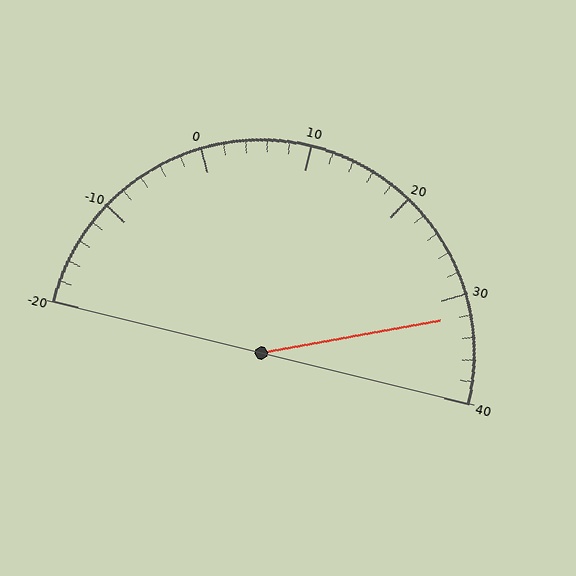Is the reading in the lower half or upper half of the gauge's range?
The reading is in the upper half of the range (-20 to 40).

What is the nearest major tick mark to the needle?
The nearest major tick mark is 30.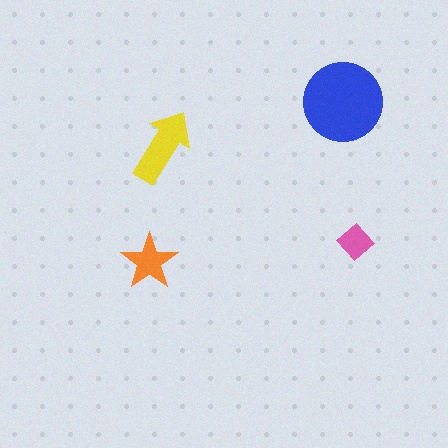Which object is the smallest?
The pink diamond.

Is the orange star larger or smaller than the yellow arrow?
Smaller.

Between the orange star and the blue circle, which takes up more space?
The blue circle.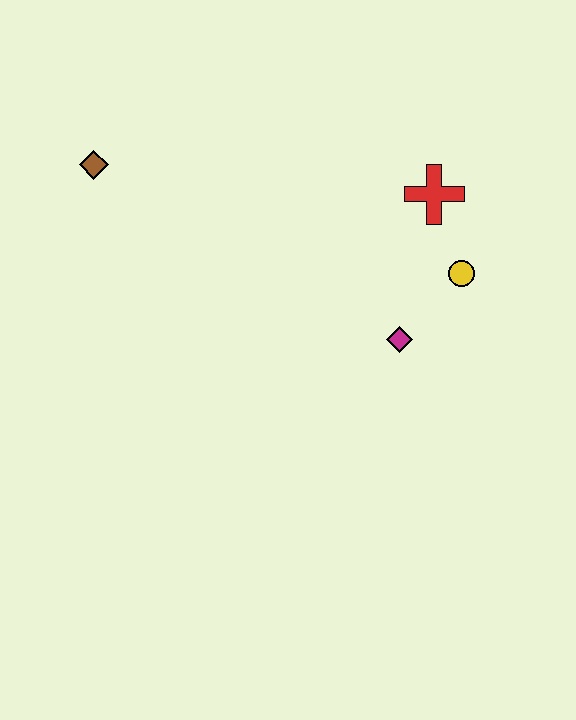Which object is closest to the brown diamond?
The red cross is closest to the brown diamond.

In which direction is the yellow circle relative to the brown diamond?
The yellow circle is to the right of the brown diamond.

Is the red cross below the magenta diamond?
No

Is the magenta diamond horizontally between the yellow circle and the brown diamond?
Yes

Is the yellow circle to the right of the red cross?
Yes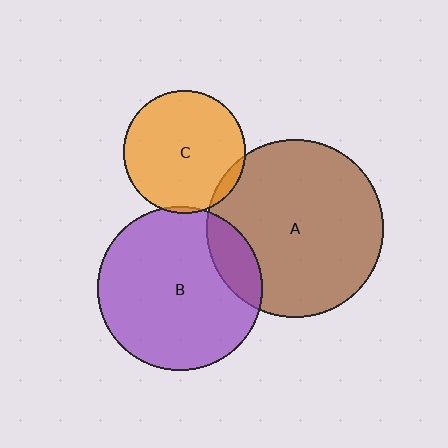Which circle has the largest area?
Circle A (brown).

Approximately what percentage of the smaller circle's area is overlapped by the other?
Approximately 5%.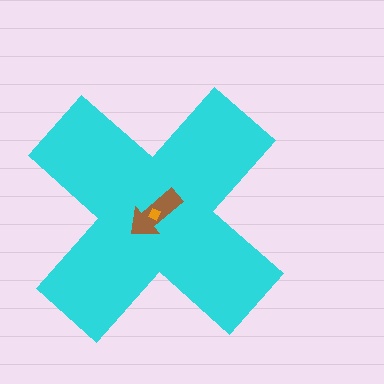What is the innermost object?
The orange diamond.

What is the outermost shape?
The cyan cross.